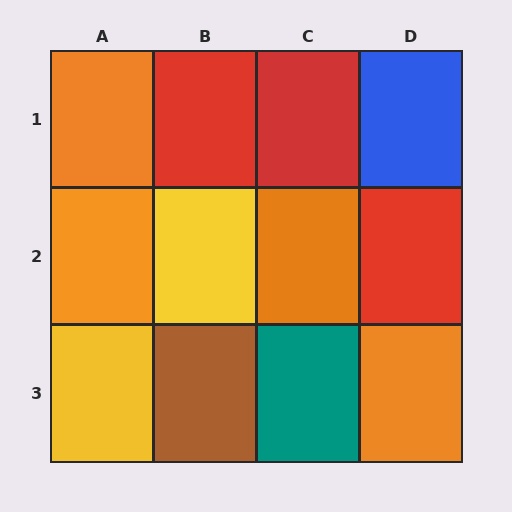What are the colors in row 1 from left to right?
Orange, red, red, blue.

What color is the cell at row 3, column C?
Teal.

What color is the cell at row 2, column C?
Orange.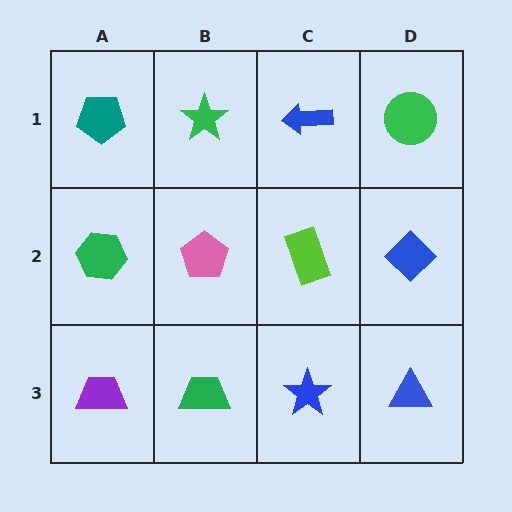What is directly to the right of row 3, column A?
A green trapezoid.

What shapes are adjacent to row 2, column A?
A teal pentagon (row 1, column A), a purple trapezoid (row 3, column A), a pink pentagon (row 2, column B).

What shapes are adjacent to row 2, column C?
A blue arrow (row 1, column C), a blue star (row 3, column C), a pink pentagon (row 2, column B), a blue diamond (row 2, column D).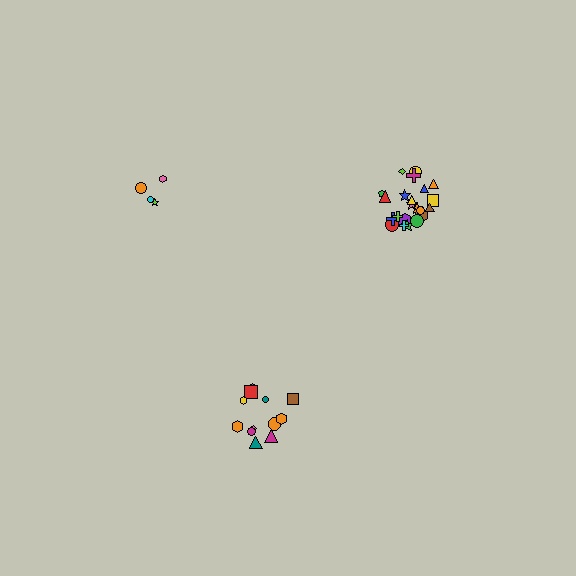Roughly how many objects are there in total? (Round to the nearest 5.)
Roughly 40 objects in total.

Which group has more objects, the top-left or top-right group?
The top-right group.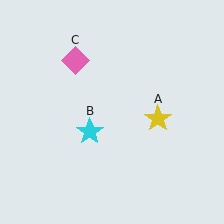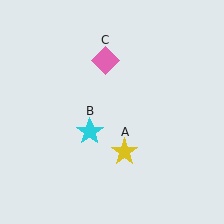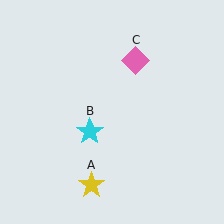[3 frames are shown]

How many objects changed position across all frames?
2 objects changed position: yellow star (object A), pink diamond (object C).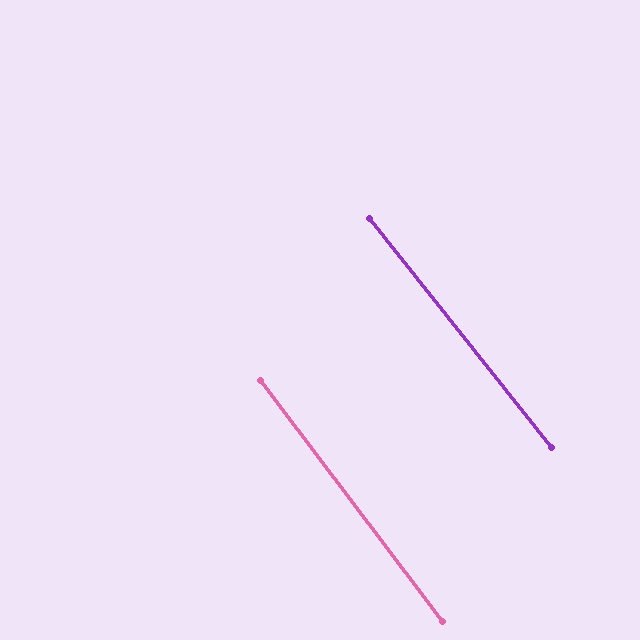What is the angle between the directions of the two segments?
Approximately 1 degree.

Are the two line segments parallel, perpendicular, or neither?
Parallel — their directions differ by only 1.4°.